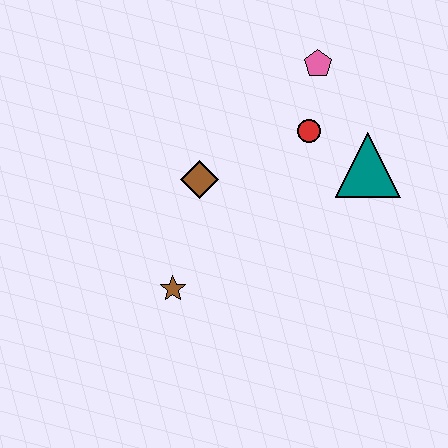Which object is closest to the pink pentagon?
The red circle is closest to the pink pentagon.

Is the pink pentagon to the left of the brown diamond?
No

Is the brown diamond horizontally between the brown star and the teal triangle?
Yes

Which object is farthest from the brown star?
The pink pentagon is farthest from the brown star.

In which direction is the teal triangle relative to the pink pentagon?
The teal triangle is below the pink pentagon.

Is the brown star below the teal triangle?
Yes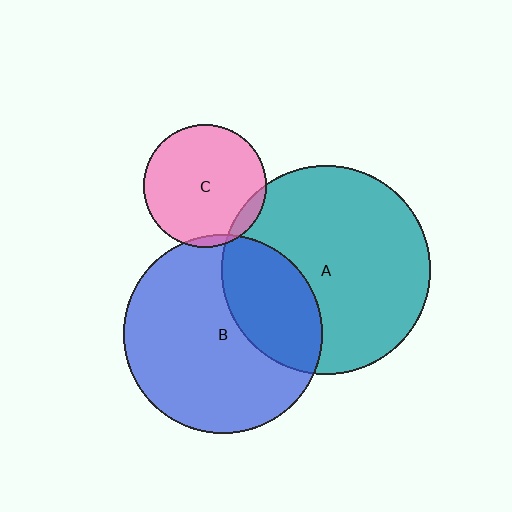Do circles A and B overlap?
Yes.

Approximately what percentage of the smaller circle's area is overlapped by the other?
Approximately 30%.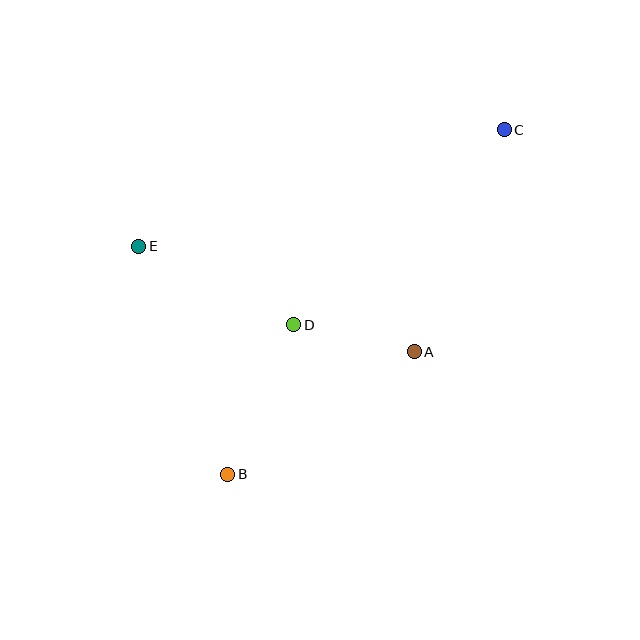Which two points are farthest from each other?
Points B and C are farthest from each other.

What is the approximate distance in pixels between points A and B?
The distance between A and B is approximately 223 pixels.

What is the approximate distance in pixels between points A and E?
The distance between A and E is approximately 295 pixels.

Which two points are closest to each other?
Points A and D are closest to each other.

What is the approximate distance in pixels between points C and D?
The distance between C and D is approximately 287 pixels.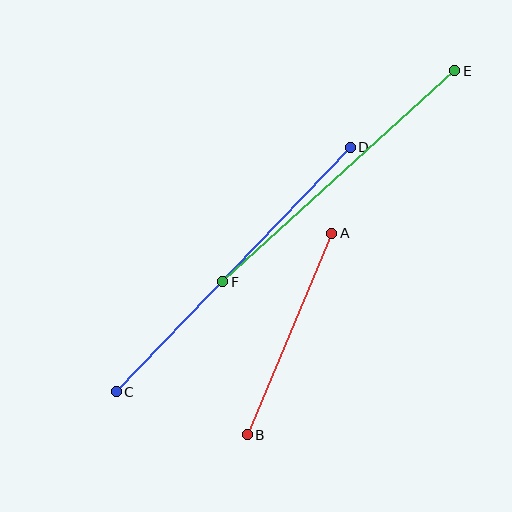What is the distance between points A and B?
The distance is approximately 219 pixels.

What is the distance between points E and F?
The distance is approximately 314 pixels.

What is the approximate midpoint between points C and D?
The midpoint is at approximately (233, 270) pixels.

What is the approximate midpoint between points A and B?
The midpoint is at approximately (290, 334) pixels.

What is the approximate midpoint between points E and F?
The midpoint is at approximately (339, 176) pixels.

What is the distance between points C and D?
The distance is approximately 338 pixels.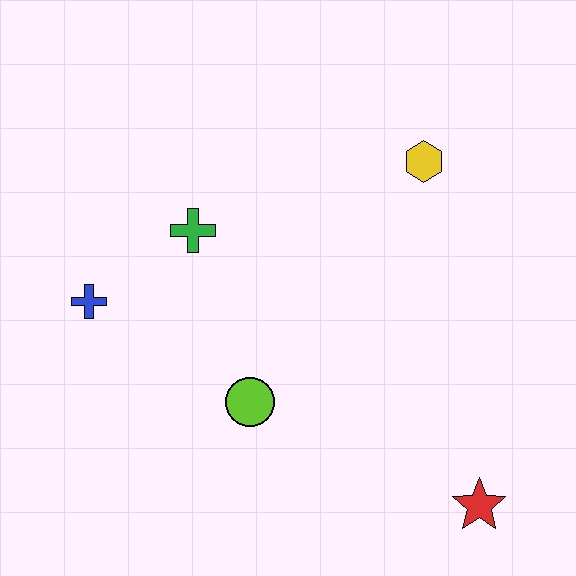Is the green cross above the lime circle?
Yes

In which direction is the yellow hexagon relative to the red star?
The yellow hexagon is above the red star.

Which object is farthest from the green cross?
The red star is farthest from the green cross.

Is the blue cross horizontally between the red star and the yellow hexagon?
No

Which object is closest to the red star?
The lime circle is closest to the red star.